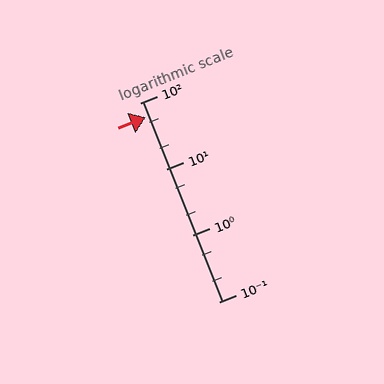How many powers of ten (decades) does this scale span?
The scale spans 3 decades, from 0.1 to 100.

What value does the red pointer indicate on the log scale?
The pointer indicates approximately 61.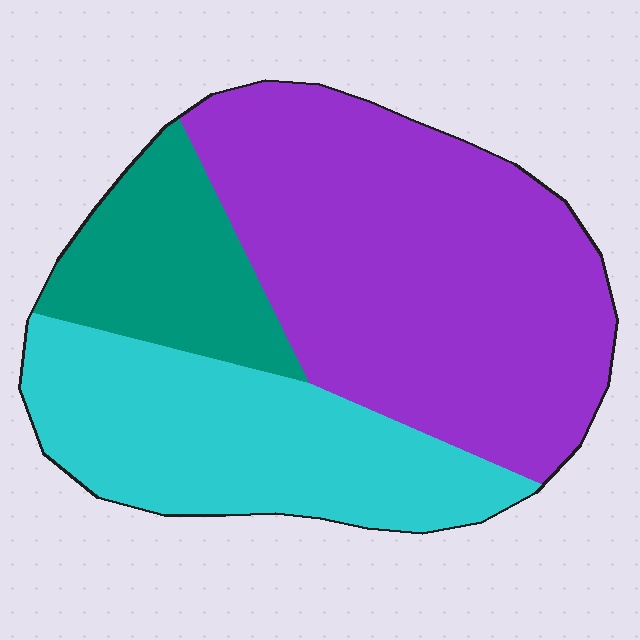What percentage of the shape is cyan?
Cyan covers around 30% of the shape.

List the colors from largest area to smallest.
From largest to smallest: purple, cyan, teal.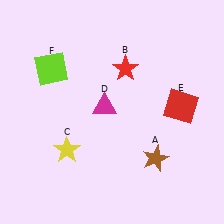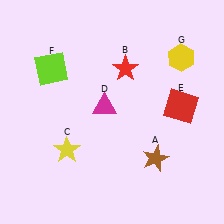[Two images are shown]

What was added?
A yellow hexagon (G) was added in Image 2.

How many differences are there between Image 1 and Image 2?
There is 1 difference between the two images.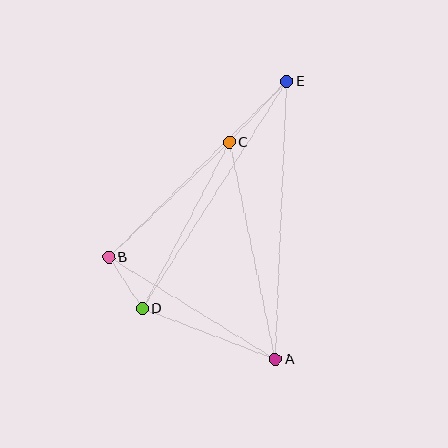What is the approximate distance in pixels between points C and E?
The distance between C and E is approximately 84 pixels.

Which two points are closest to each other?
Points B and D are closest to each other.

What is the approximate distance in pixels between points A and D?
The distance between A and D is approximately 143 pixels.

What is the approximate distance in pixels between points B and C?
The distance between B and C is approximately 166 pixels.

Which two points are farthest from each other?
Points A and E are farthest from each other.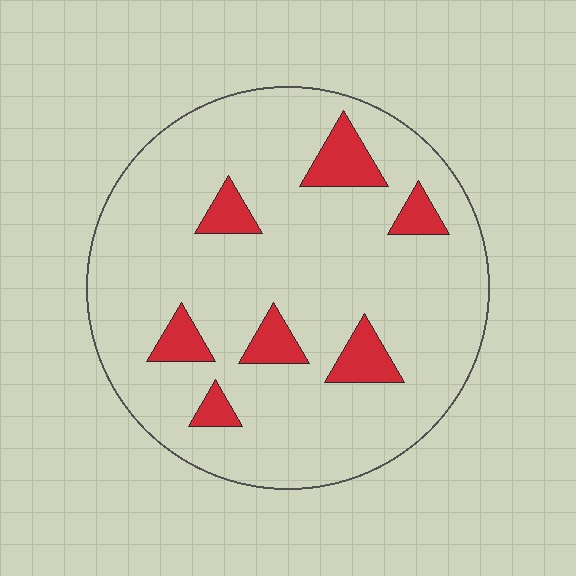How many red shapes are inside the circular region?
7.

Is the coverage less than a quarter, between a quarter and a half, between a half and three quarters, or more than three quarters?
Less than a quarter.